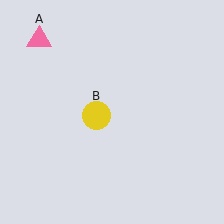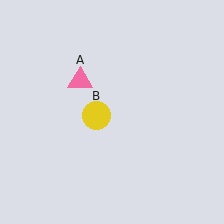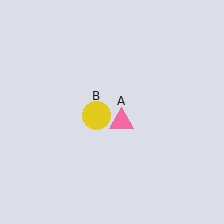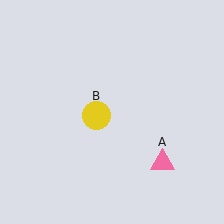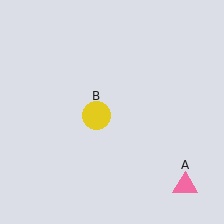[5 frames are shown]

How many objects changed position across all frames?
1 object changed position: pink triangle (object A).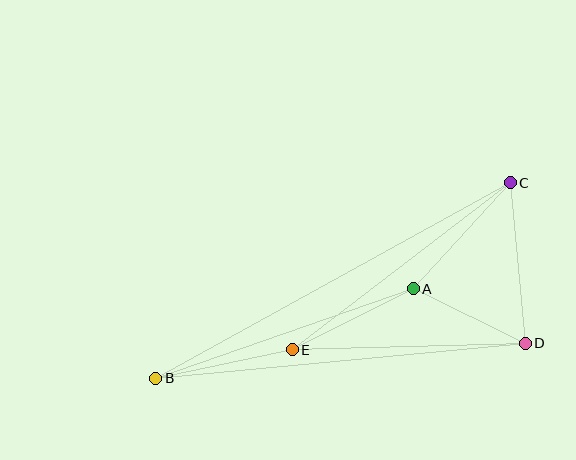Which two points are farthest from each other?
Points B and C are farthest from each other.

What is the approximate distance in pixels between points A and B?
The distance between A and B is approximately 273 pixels.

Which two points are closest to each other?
Points A and D are closest to each other.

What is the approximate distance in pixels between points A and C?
The distance between A and C is approximately 144 pixels.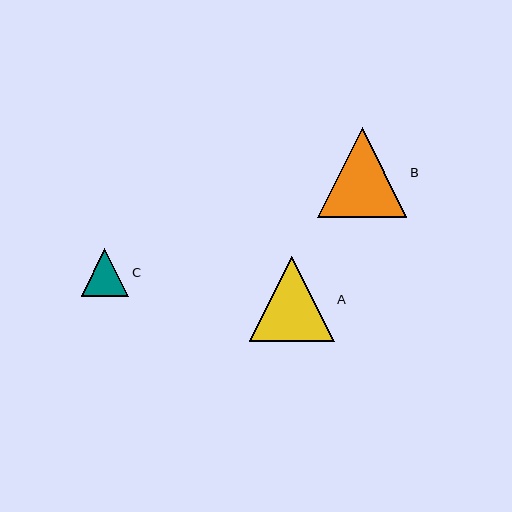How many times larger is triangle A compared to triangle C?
Triangle A is approximately 1.8 times the size of triangle C.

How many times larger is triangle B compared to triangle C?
Triangle B is approximately 1.9 times the size of triangle C.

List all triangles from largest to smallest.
From largest to smallest: B, A, C.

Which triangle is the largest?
Triangle B is the largest with a size of approximately 90 pixels.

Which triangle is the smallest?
Triangle C is the smallest with a size of approximately 48 pixels.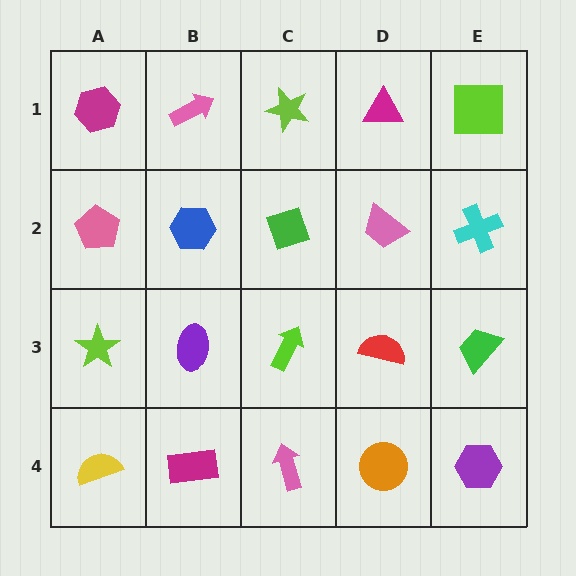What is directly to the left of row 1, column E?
A magenta triangle.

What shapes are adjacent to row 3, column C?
A green diamond (row 2, column C), a pink arrow (row 4, column C), a purple ellipse (row 3, column B), a red semicircle (row 3, column D).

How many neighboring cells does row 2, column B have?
4.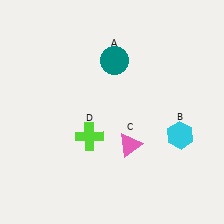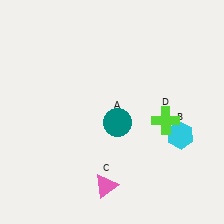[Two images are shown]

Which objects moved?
The objects that moved are: the teal circle (A), the pink triangle (C), the lime cross (D).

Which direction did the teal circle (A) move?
The teal circle (A) moved down.